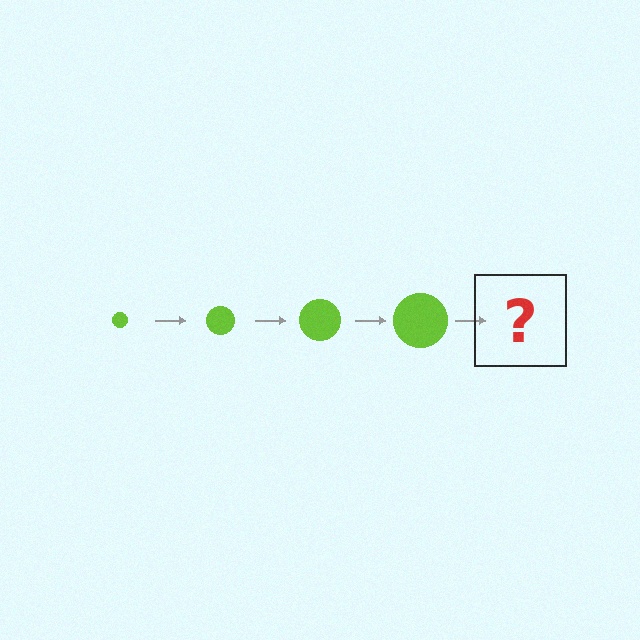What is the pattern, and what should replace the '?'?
The pattern is that the circle gets progressively larger each step. The '?' should be a lime circle, larger than the previous one.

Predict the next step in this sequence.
The next step is a lime circle, larger than the previous one.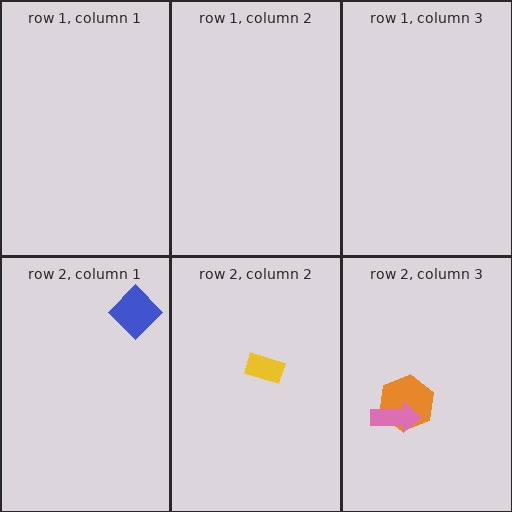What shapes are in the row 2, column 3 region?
The orange hexagon, the pink arrow.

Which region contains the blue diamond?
The row 2, column 1 region.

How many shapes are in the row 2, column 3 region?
2.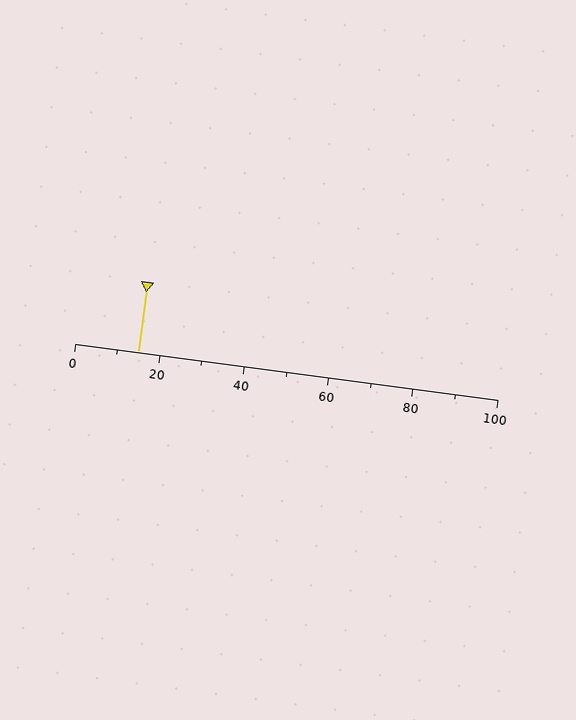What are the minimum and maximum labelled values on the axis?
The axis runs from 0 to 100.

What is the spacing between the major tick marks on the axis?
The major ticks are spaced 20 apart.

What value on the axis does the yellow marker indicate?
The marker indicates approximately 15.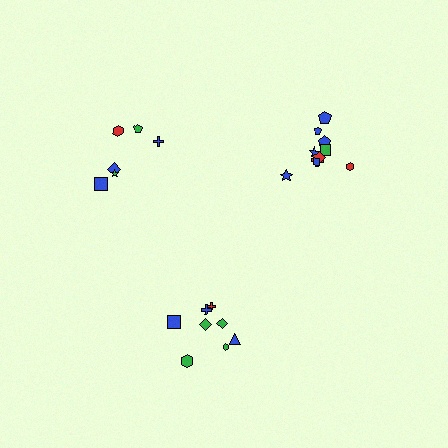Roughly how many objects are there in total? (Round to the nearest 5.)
Roughly 25 objects in total.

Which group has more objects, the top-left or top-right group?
The top-right group.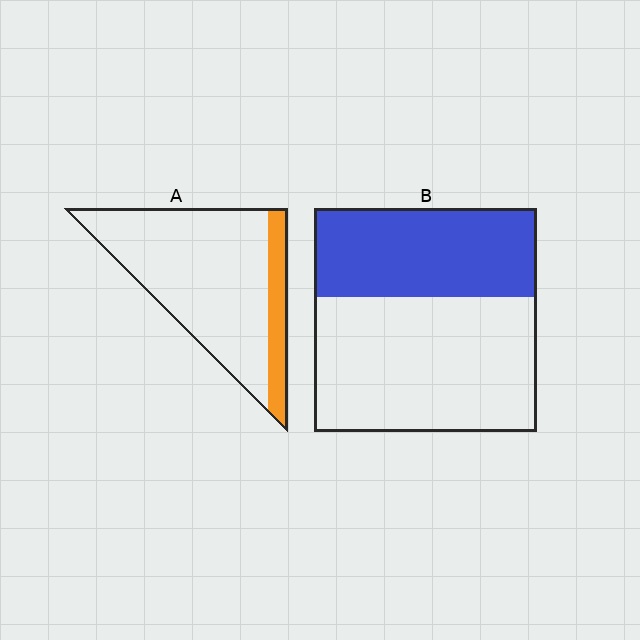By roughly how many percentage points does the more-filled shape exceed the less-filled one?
By roughly 25 percentage points (B over A).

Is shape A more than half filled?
No.